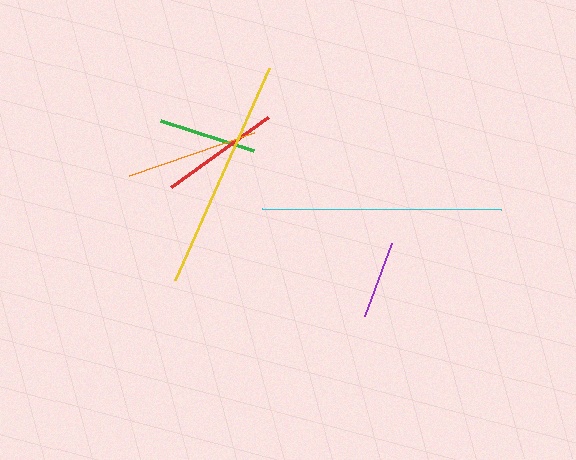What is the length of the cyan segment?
The cyan segment is approximately 238 pixels long.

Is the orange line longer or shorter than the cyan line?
The cyan line is longer than the orange line.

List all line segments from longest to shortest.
From longest to shortest: cyan, yellow, orange, red, green, purple.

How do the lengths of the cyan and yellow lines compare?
The cyan and yellow lines are approximately the same length.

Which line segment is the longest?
The cyan line is the longest at approximately 238 pixels.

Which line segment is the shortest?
The purple line is the shortest at approximately 77 pixels.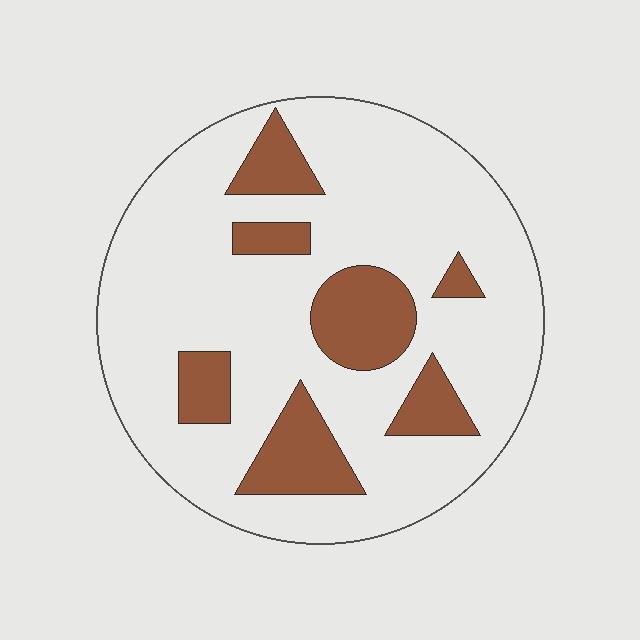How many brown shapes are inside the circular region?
7.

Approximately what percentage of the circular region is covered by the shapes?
Approximately 20%.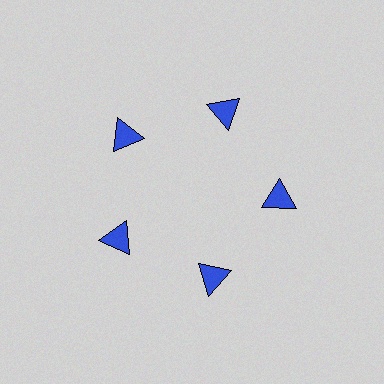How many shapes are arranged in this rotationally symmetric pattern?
There are 5 shapes, arranged in 5 groups of 1.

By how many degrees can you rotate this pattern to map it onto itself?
The pattern maps onto itself every 72 degrees of rotation.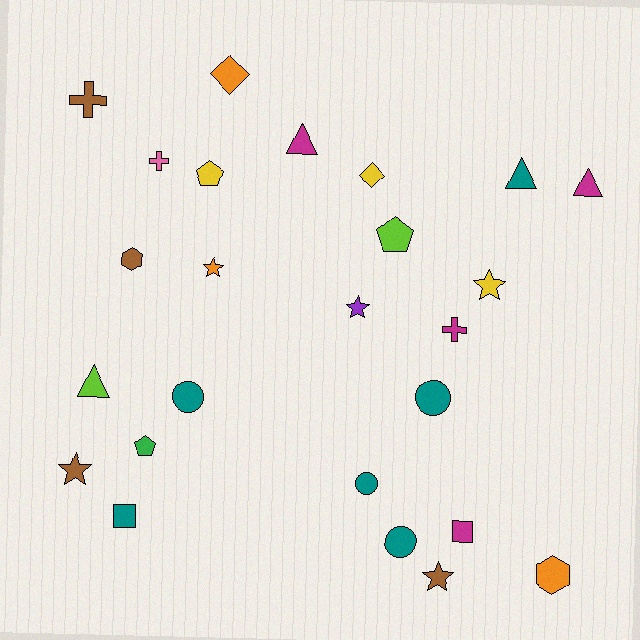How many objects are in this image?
There are 25 objects.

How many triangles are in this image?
There are 4 triangles.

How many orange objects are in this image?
There are 3 orange objects.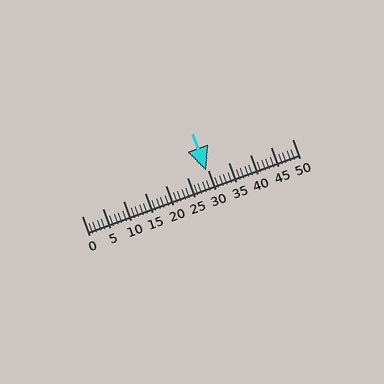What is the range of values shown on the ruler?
The ruler shows values from 0 to 50.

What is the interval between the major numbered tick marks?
The major tick marks are spaced 5 units apart.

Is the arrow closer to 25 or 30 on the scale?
The arrow is closer to 30.